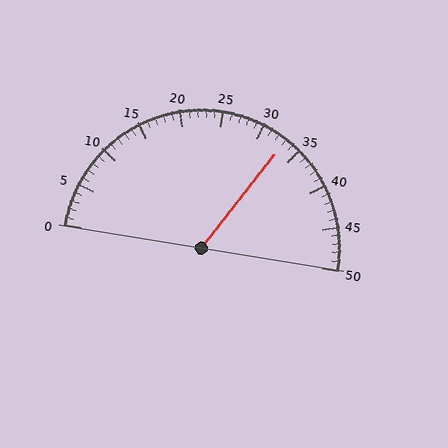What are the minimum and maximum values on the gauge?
The gauge ranges from 0 to 50.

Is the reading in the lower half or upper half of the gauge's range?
The reading is in the upper half of the range (0 to 50).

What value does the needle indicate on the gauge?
The needle indicates approximately 33.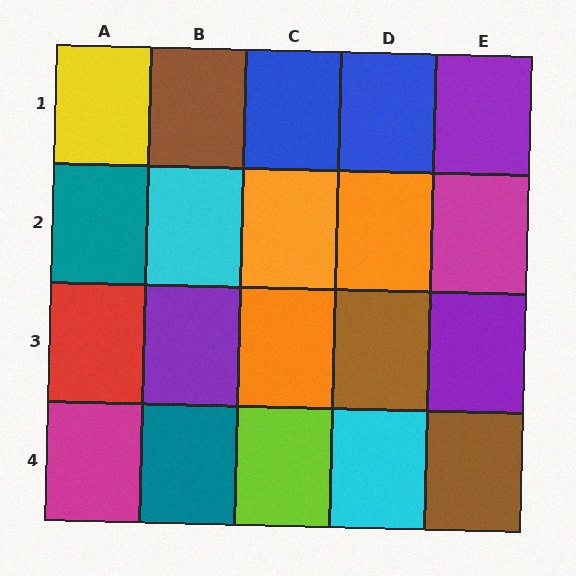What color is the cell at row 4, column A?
Magenta.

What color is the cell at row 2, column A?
Teal.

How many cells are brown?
3 cells are brown.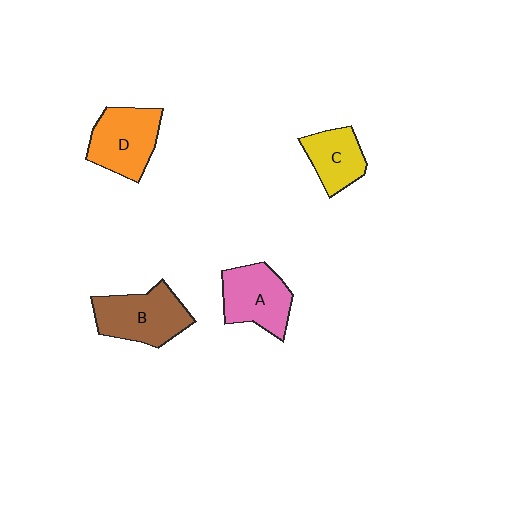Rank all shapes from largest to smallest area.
From largest to smallest: B (brown), D (orange), A (pink), C (yellow).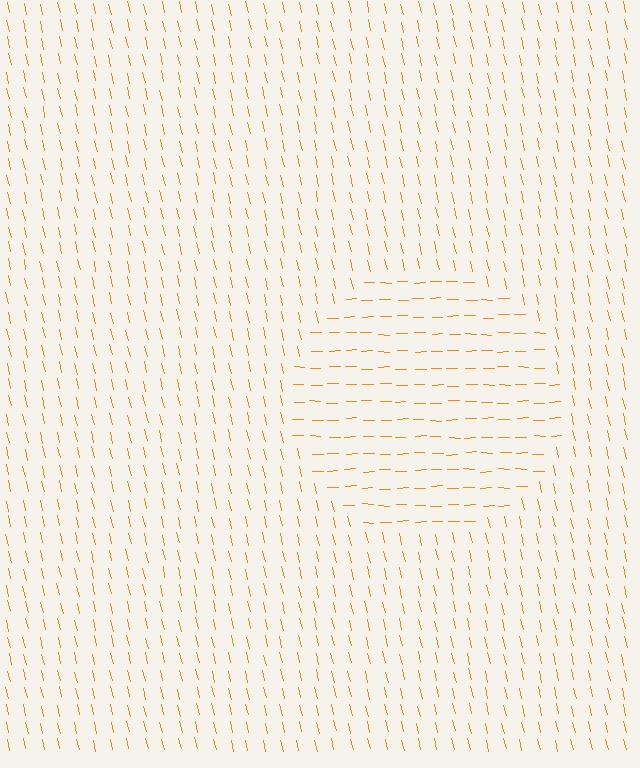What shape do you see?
I see a circle.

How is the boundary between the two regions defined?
The boundary is defined purely by a change in line orientation (approximately 77 degrees difference). All lines are the same color and thickness.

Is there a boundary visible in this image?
Yes, there is a texture boundary formed by a change in line orientation.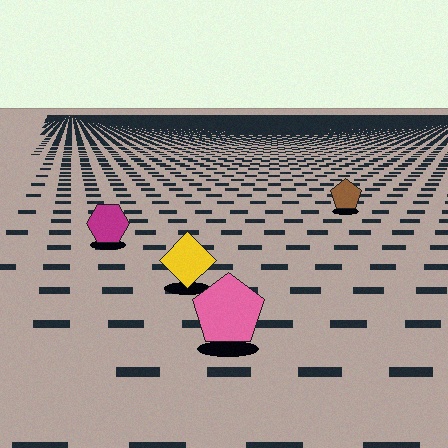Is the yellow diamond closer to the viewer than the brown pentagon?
Yes. The yellow diamond is closer — you can tell from the texture gradient: the ground texture is coarser near it.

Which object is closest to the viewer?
The pink pentagon is closest. The texture marks near it are larger and more spread out.